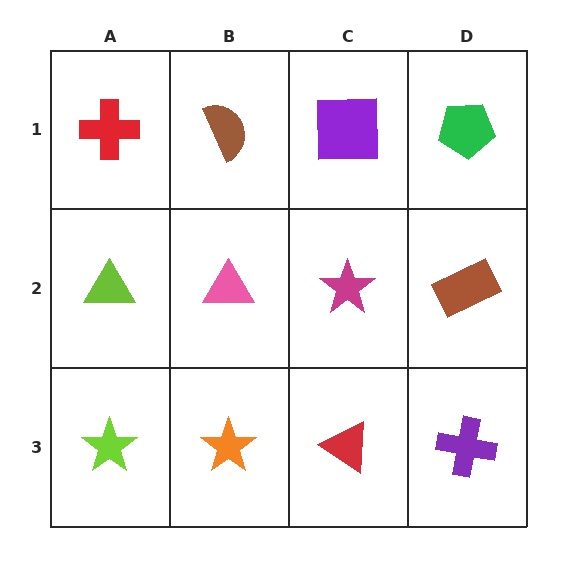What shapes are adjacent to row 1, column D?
A brown rectangle (row 2, column D), a purple square (row 1, column C).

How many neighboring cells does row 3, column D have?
2.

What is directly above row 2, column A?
A red cross.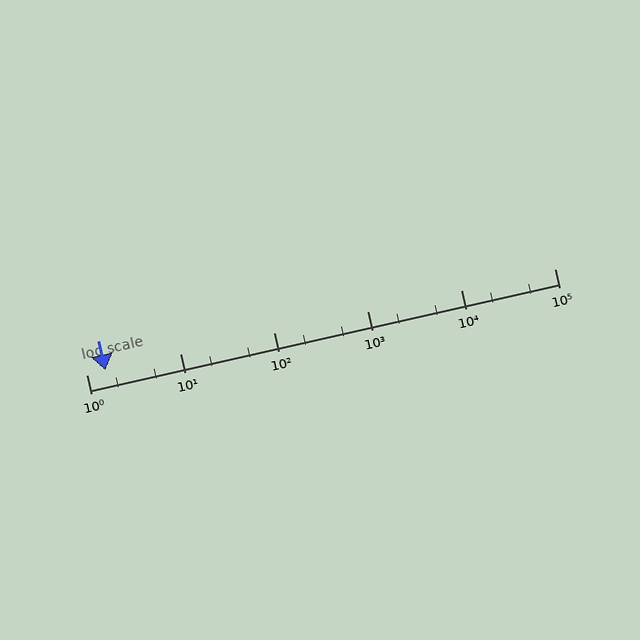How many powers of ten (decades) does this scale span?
The scale spans 5 decades, from 1 to 100000.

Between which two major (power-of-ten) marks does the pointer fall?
The pointer is between 1 and 10.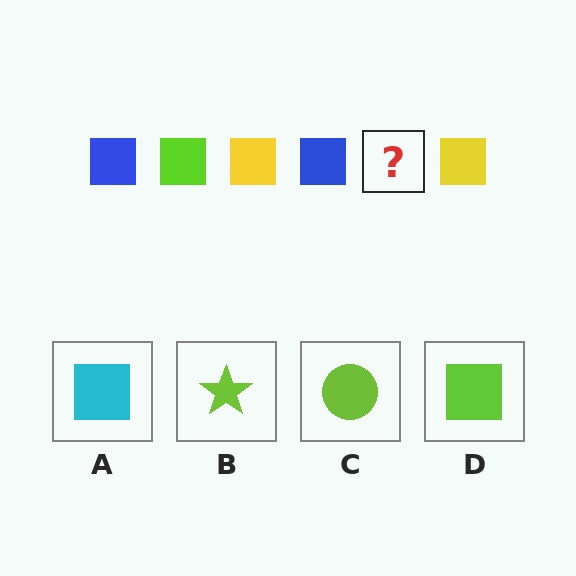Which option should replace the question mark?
Option D.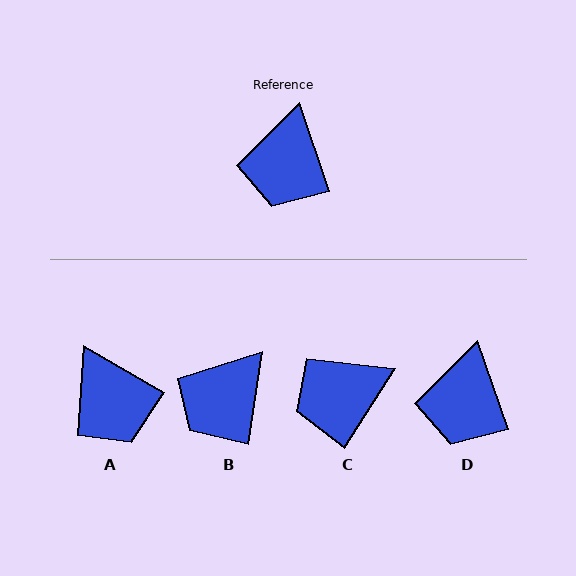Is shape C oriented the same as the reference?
No, it is off by about 52 degrees.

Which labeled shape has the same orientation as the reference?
D.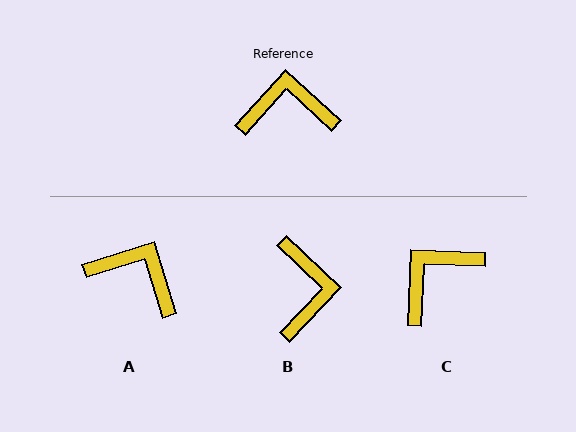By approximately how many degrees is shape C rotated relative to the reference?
Approximately 40 degrees counter-clockwise.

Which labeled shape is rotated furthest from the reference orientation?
B, about 91 degrees away.